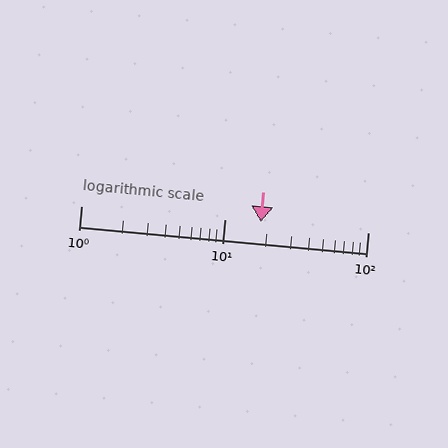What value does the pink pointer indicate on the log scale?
The pointer indicates approximately 18.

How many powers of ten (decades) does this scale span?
The scale spans 2 decades, from 1 to 100.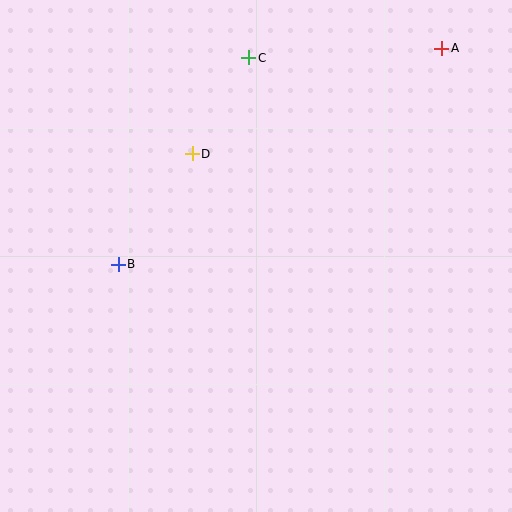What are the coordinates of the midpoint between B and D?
The midpoint between B and D is at (155, 209).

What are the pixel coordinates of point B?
Point B is at (118, 264).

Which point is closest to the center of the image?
Point D at (192, 154) is closest to the center.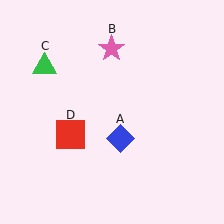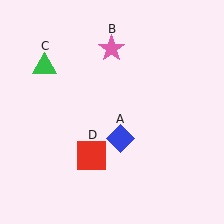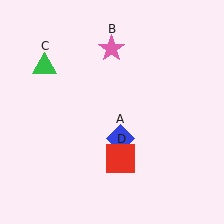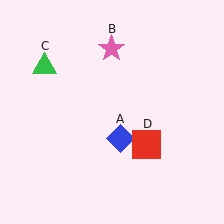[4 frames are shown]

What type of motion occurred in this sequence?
The red square (object D) rotated counterclockwise around the center of the scene.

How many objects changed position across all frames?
1 object changed position: red square (object D).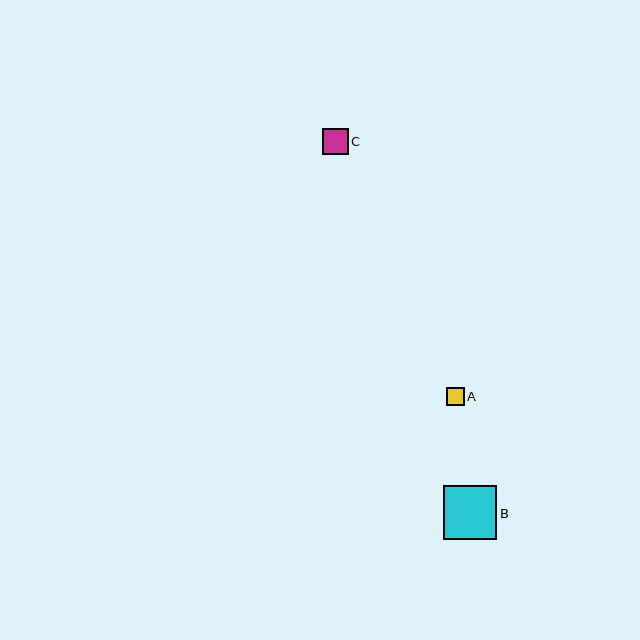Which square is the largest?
Square B is the largest with a size of approximately 53 pixels.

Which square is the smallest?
Square A is the smallest with a size of approximately 17 pixels.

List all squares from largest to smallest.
From largest to smallest: B, C, A.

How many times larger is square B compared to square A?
Square B is approximately 3.1 times the size of square A.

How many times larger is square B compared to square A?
Square B is approximately 3.1 times the size of square A.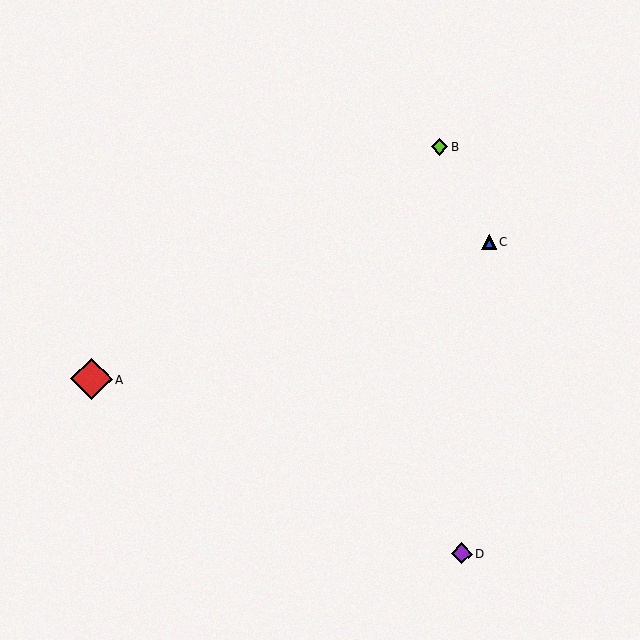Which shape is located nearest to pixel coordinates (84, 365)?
The red diamond (labeled A) at (91, 379) is nearest to that location.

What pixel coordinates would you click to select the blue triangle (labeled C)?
Click at (489, 242) to select the blue triangle C.